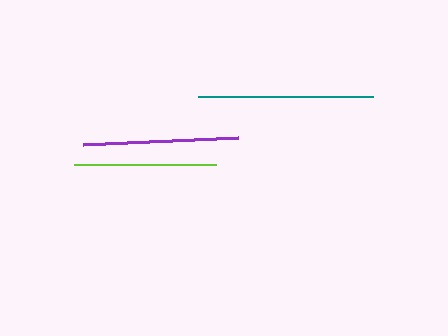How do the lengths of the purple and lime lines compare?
The purple and lime lines are approximately the same length.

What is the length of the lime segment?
The lime segment is approximately 142 pixels long.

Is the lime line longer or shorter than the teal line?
The teal line is longer than the lime line.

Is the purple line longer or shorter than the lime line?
The purple line is longer than the lime line.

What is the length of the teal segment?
The teal segment is approximately 175 pixels long.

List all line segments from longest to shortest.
From longest to shortest: teal, purple, lime.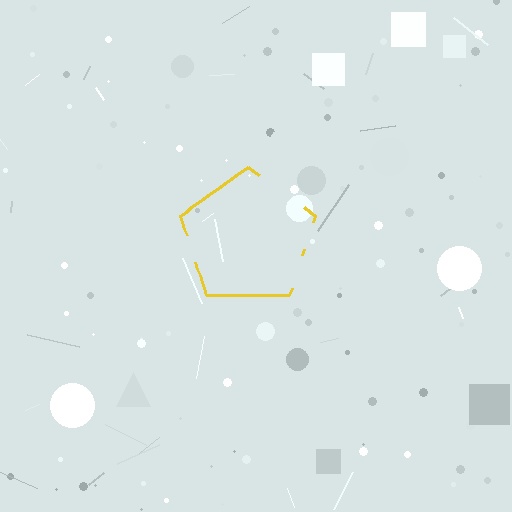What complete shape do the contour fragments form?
The contour fragments form a pentagon.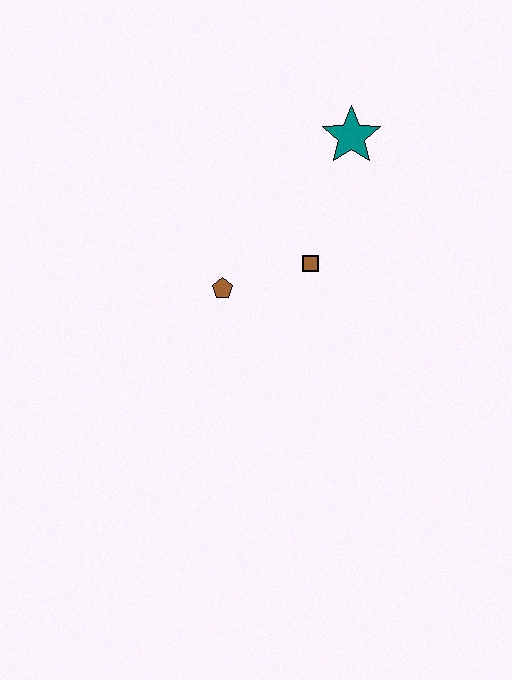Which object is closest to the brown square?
The brown pentagon is closest to the brown square.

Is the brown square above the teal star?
No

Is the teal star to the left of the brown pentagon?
No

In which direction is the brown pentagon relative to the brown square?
The brown pentagon is to the left of the brown square.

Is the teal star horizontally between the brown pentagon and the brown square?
No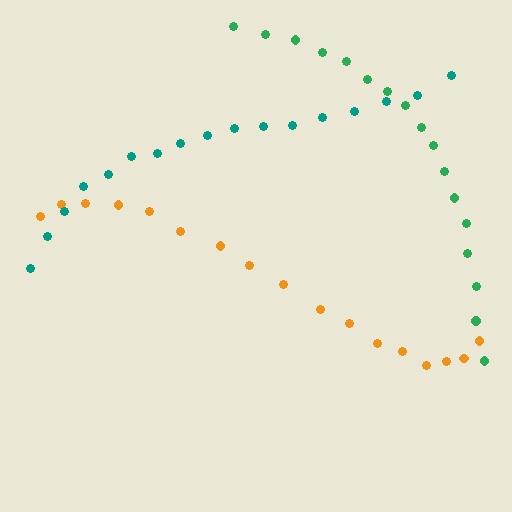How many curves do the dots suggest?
There are 3 distinct paths.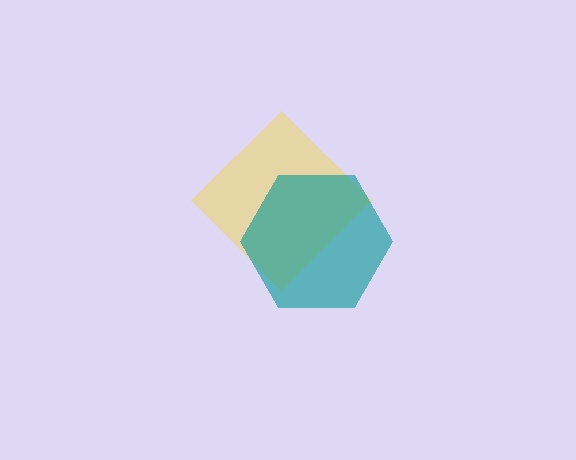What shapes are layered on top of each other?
The layered shapes are: a yellow diamond, a teal hexagon.